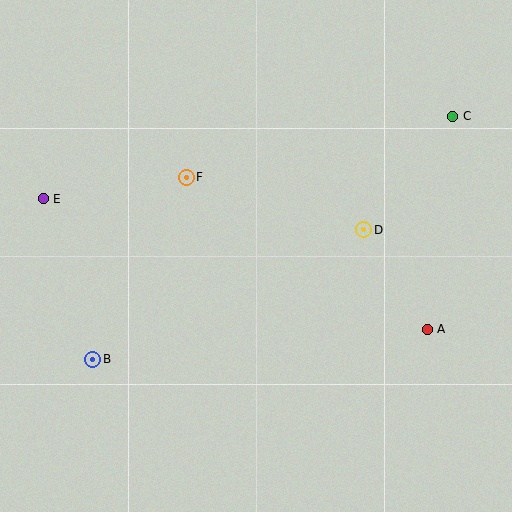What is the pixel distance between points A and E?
The distance between A and E is 406 pixels.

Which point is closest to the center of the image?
Point F at (186, 177) is closest to the center.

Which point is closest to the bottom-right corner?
Point A is closest to the bottom-right corner.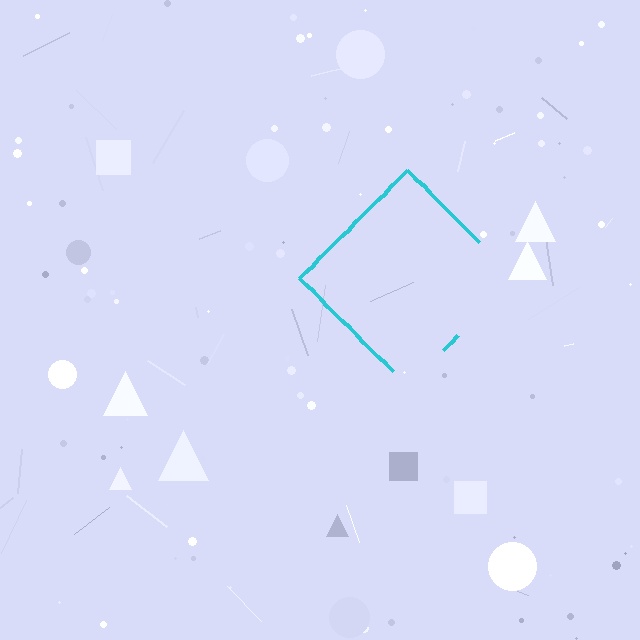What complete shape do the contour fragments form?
The contour fragments form a diamond.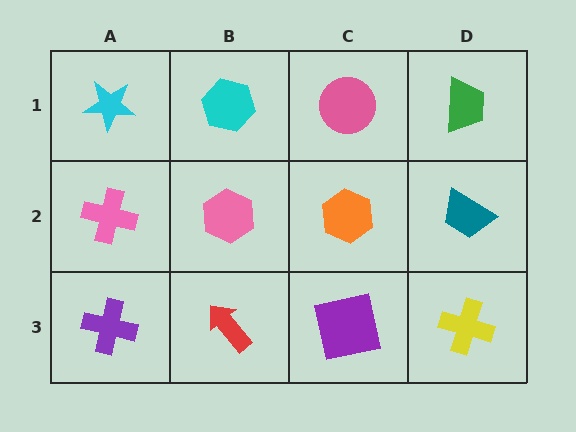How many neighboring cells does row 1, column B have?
3.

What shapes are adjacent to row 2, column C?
A pink circle (row 1, column C), a purple square (row 3, column C), a pink hexagon (row 2, column B), a teal trapezoid (row 2, column D).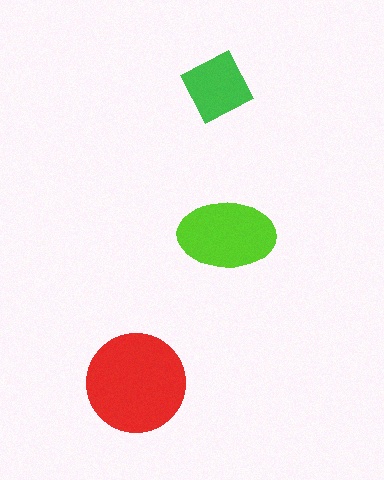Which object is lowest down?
The red circle is bottommost.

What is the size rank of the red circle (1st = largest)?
1st.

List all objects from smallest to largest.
The green square, the lime ellipse, the red circle.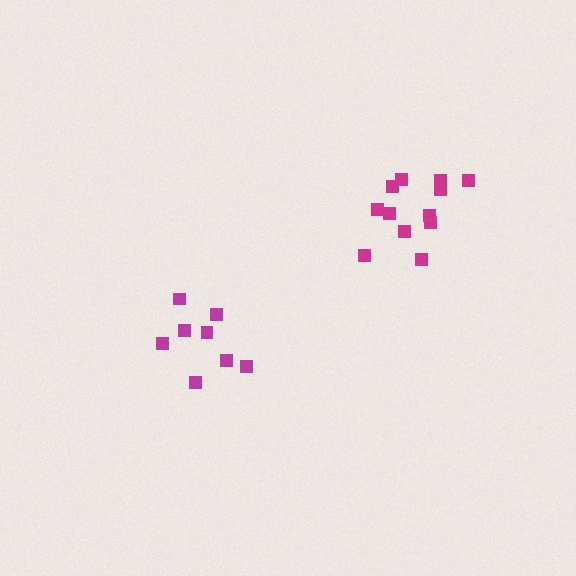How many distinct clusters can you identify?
There are 2 distinct clusters.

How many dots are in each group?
Group 1: 8 dots, Group 2: 12 dots (20 total).